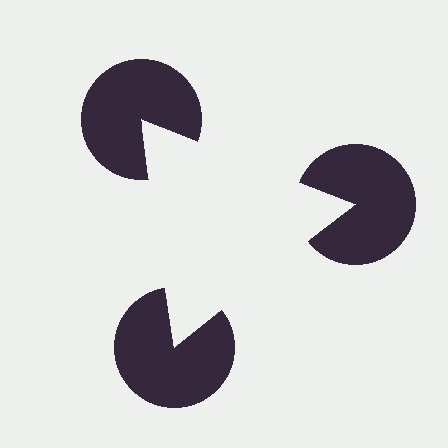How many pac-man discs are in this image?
There are 3 — one at each vertex of the illusory triangle.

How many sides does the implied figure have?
3 sides.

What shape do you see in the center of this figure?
An illusory triangle — its edges are inferred from the aligned wedge cuts in the pac-man discs, not physically drawn.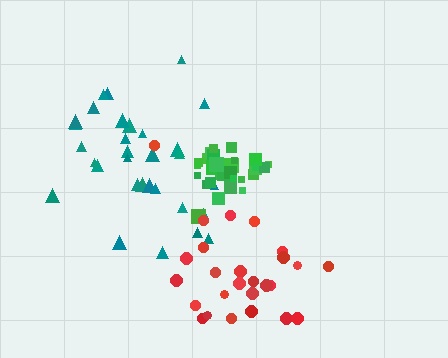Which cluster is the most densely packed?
Green.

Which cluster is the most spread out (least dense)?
Red.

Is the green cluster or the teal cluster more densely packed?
Green.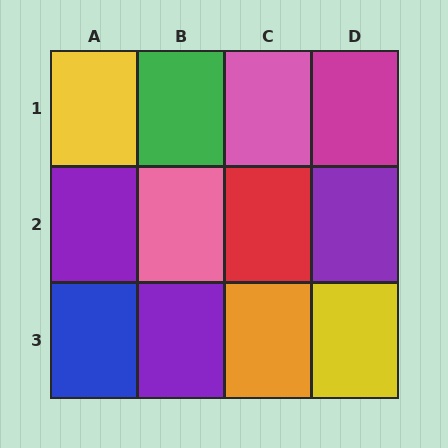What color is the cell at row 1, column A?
Yellow.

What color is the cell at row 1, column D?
Magenta.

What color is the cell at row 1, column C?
Pink.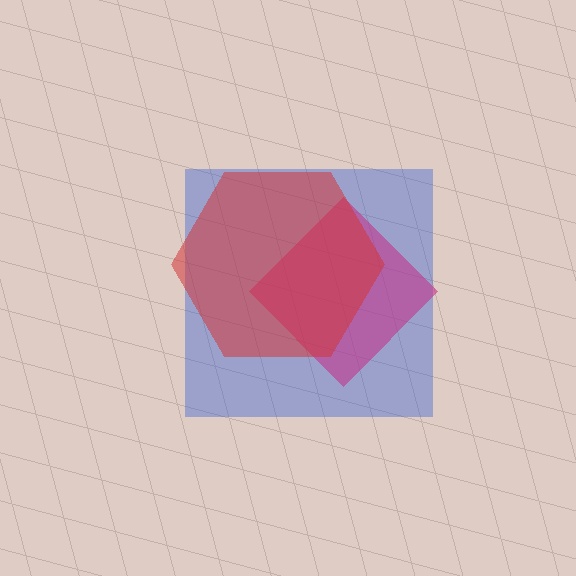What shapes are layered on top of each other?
The layered shapes are: a blue square, a magenta diamond, a red hexagon.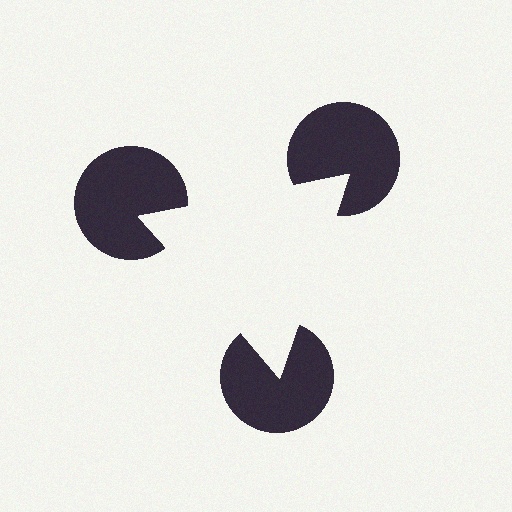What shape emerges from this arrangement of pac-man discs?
An illusory triangle — its edges are inferred from the aligned wedge cuts in the pac-man discs, not physically drawn.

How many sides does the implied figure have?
3 sides.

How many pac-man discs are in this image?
There are 3 — one at each vertex of the illusory triangle.